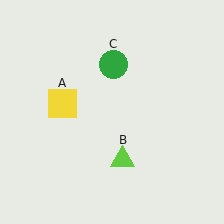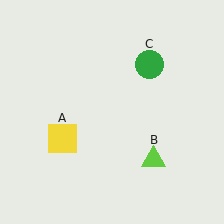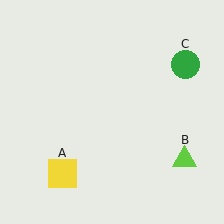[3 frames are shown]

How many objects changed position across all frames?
3 objects changed position: yellow square (object A), lime triangle (object B), green circle (object C).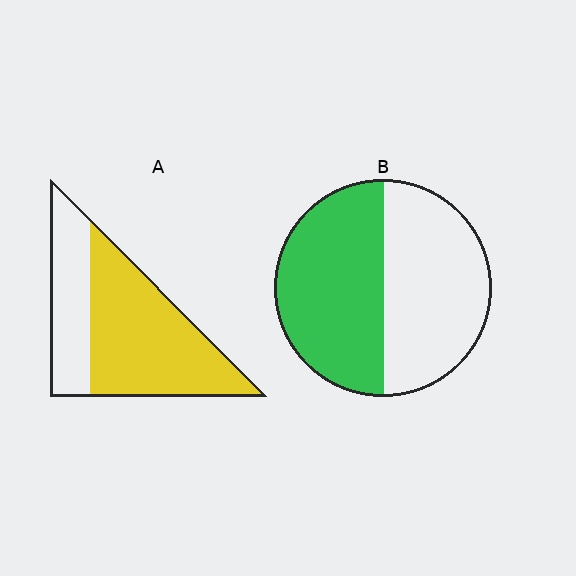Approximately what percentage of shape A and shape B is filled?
A is approximately 65% and B is approximately 50%.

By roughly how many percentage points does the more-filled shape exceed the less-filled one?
By roughly 15 percentage points (A over B).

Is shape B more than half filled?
Roughly half.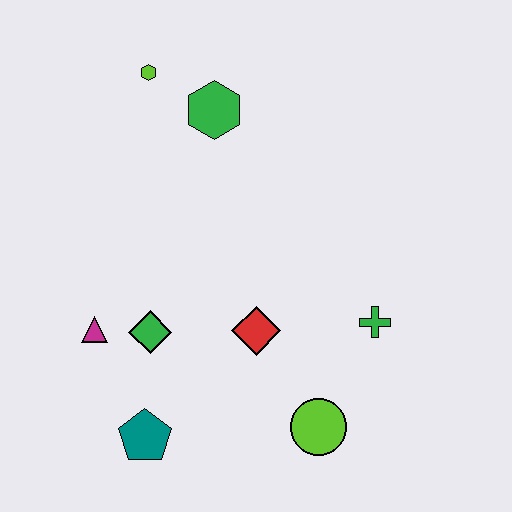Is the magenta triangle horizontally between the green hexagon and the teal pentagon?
No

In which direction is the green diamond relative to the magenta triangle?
The green diamond is to the right of the magenta triangle.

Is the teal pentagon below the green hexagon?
Yes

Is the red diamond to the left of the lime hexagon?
No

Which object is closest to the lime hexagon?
The green hexagon is closest to the lime hexagon.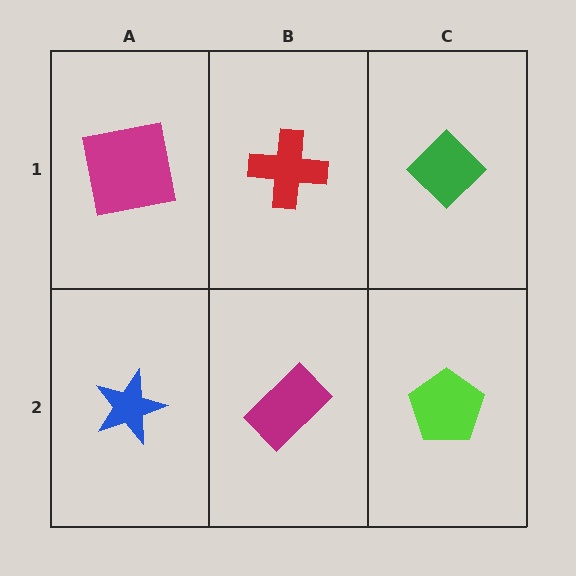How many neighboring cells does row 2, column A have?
2.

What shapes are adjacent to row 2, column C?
A green diamond (row 1, column C), a magenta rectangle (row 2, column B).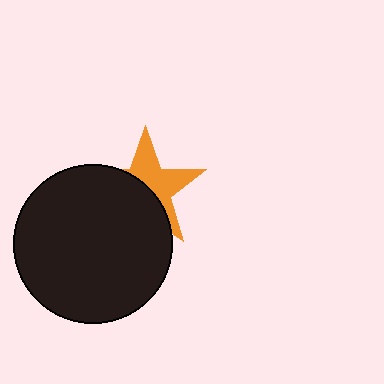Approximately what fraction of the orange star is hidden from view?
Roughly 52% of the orange star is hidden behind the black circle.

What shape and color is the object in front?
The object in front is a black circle.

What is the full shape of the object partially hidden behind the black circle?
The partially hidden object is an orange star.